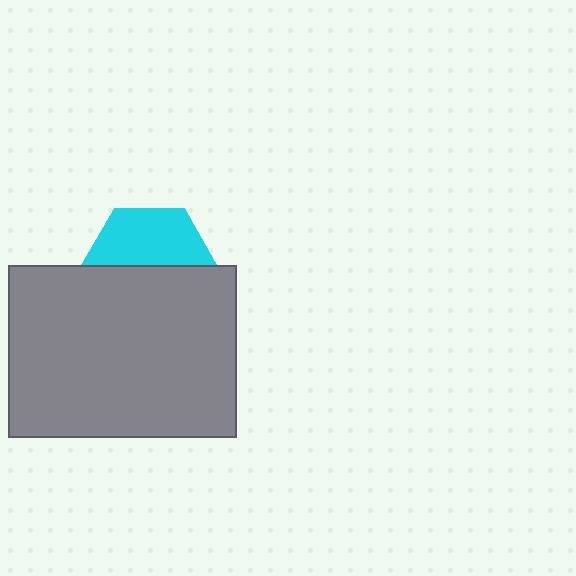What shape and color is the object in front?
The object in front is a gray rectangle.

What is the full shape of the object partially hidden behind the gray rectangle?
The partially hidden object is a cyan hexagon.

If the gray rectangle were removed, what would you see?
You would see the complete cyan hexagon.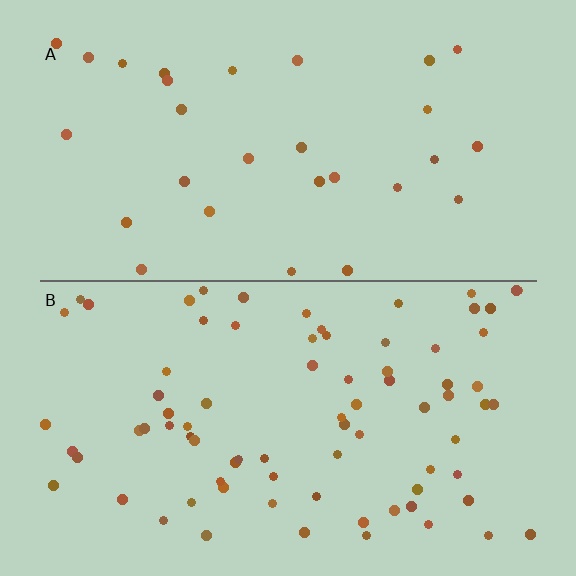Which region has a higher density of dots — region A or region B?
B (the bottom).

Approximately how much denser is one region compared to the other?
Approximately 2.7× — region B over region A.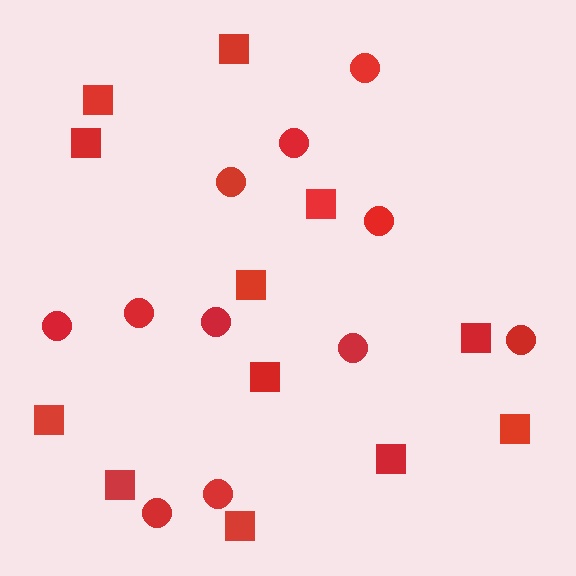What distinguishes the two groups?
There are 2 groups: one group of circles (11) and one group of squares (12).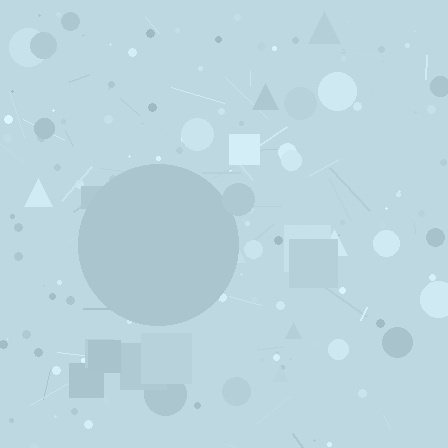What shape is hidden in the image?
A circle is hidden in the image.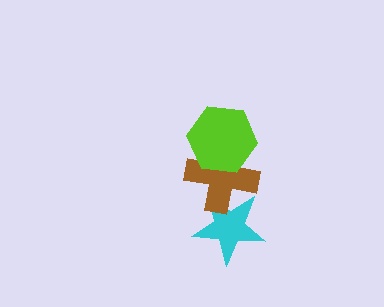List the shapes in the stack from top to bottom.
From top to bottom: the lime hexagon, the brown cross, the cyan star.